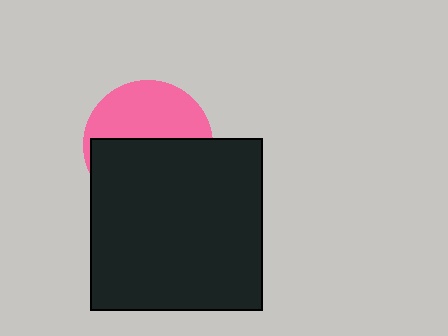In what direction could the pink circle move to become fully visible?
The pink circle could move up. That would shift it out from behind the black rectangle entirely.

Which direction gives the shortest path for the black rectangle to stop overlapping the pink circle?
Moving down gives the shortest separation.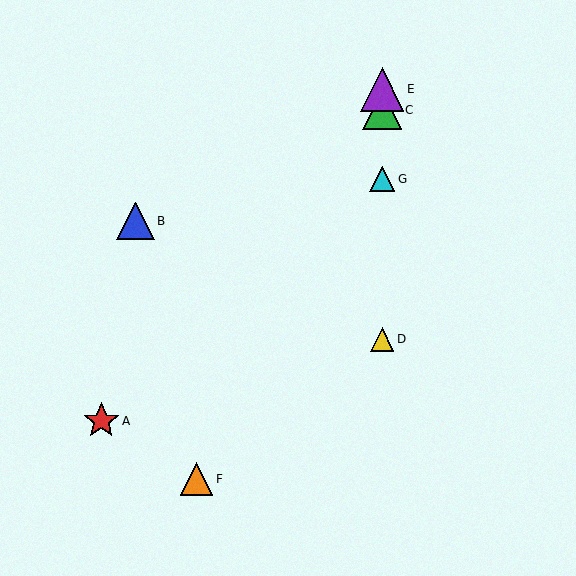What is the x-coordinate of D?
Object D is at x≈382.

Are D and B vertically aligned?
No, D is at x≈382 and B is at x≈136.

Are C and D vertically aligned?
Yes, both are at x≈382.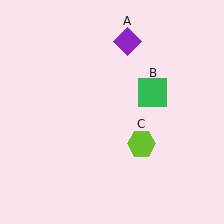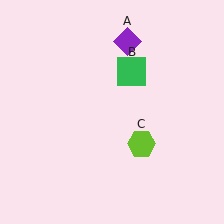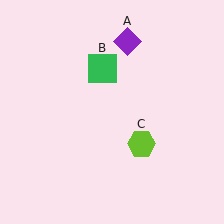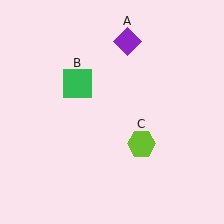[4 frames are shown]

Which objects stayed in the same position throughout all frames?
Purple diamond (object A) and lime hexagon (object C) remained stationary.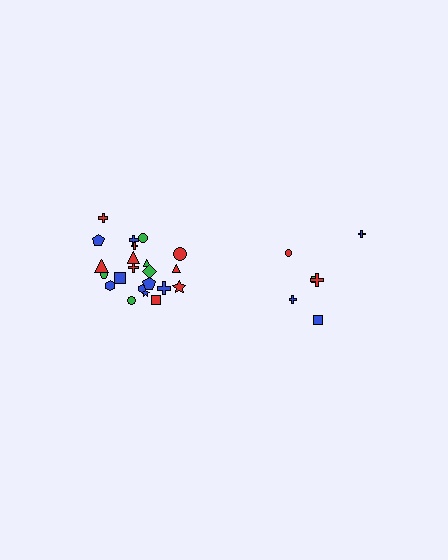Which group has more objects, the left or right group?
The left group.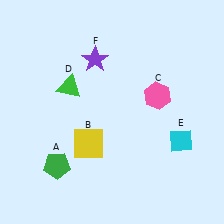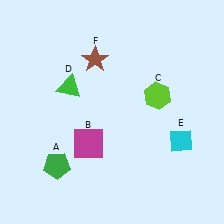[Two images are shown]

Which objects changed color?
B changed from yellow to magenta. C changed from pink to lime. F changed from purple to brown.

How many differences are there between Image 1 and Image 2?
There are 3 differences between the two images.